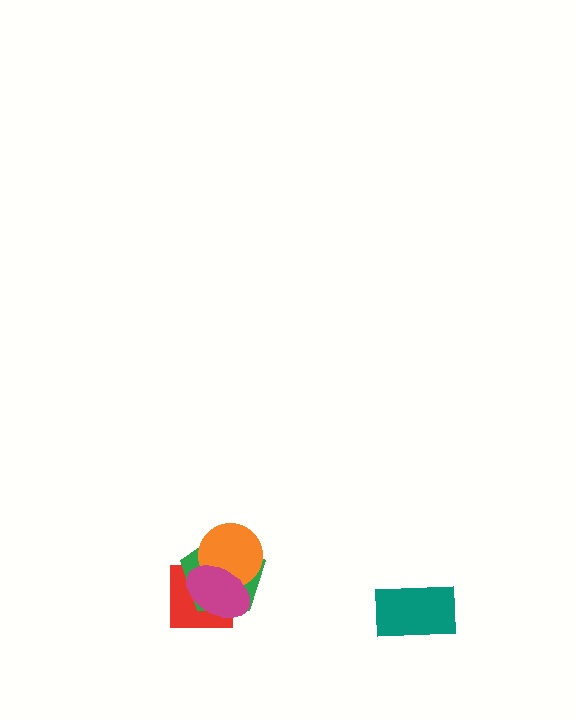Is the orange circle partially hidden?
Yes, it is partially covered by another shape.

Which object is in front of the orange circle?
The magenta ellipse is in front of the orange circle.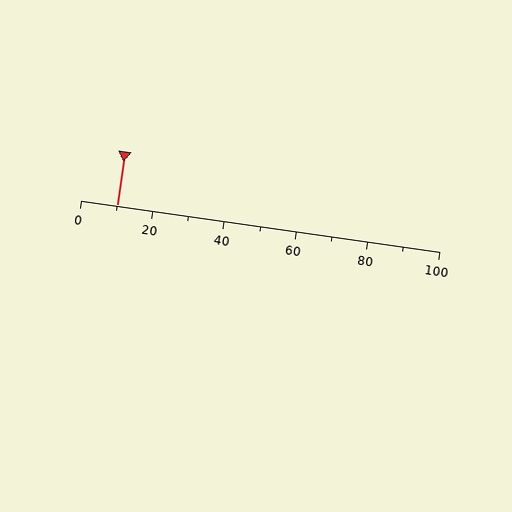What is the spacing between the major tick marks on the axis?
The major ticks are spaced 20 apart.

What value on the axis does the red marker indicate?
The marker indicates approximately 10.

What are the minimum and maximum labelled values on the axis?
The axis runs from 0 to 100.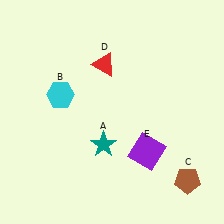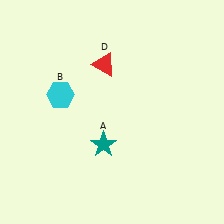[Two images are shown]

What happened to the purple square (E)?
The purple square (E) was removed in Image 2. It was in the bottom-right area of Image 1.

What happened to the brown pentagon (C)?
The brown pentagon (C) was removed in Image 2. It was in the bottom-right area of Image 1.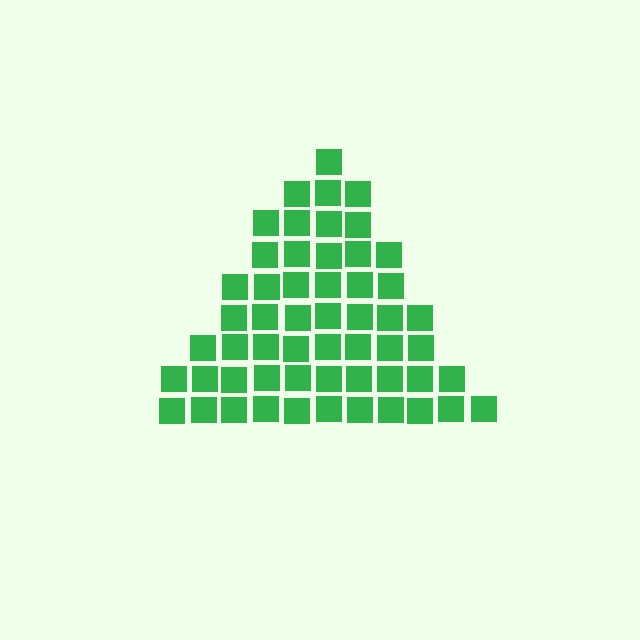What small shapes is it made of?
It is made of small squares.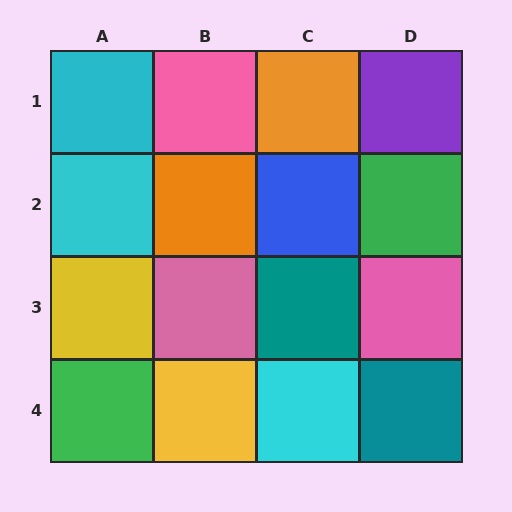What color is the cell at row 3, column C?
Teal.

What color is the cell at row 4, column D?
Teal.